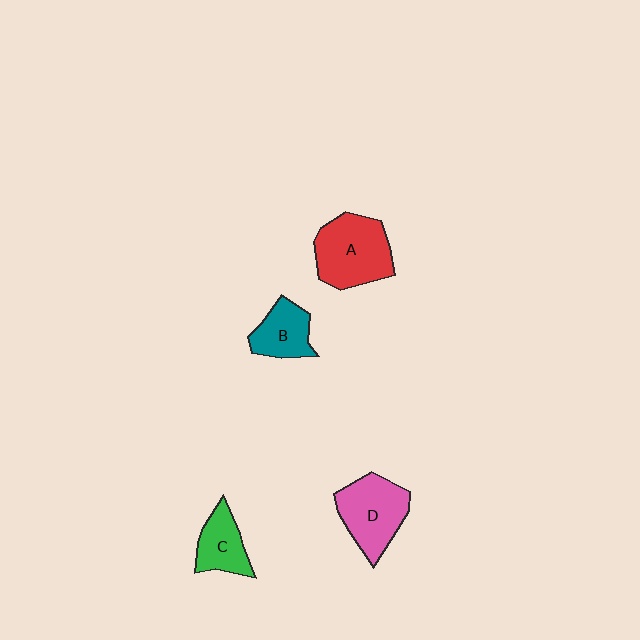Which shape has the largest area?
Shape A (red).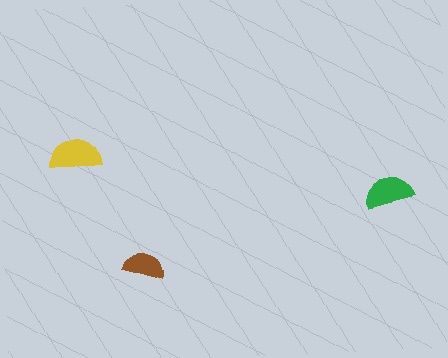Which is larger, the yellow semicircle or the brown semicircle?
The yellow one.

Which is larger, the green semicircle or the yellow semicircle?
The yellow one.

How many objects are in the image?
There are 3 objects in the image.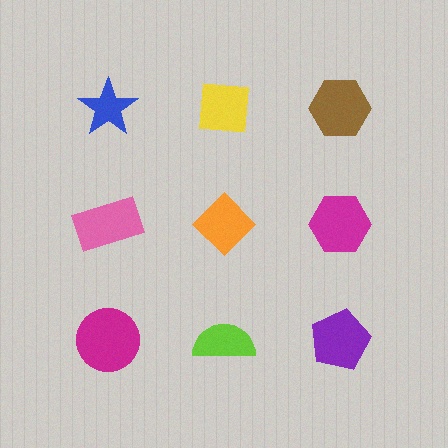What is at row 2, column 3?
A magenta hexagon.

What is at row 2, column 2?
An orange diamond.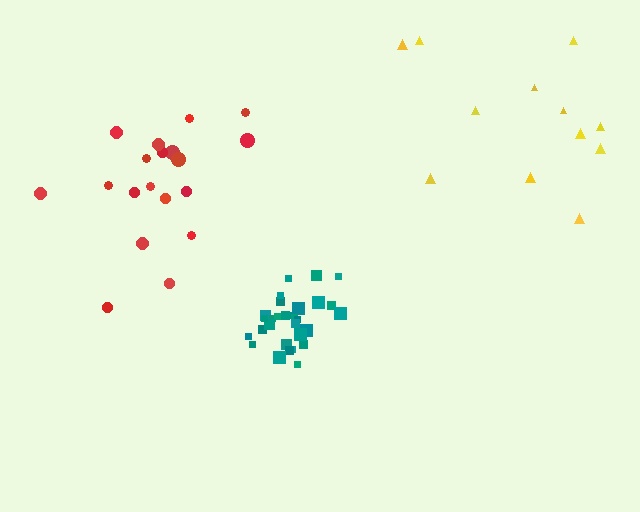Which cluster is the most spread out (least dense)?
Yellow.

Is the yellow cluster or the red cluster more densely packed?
Red.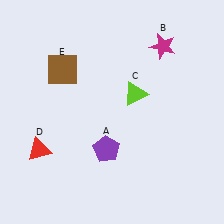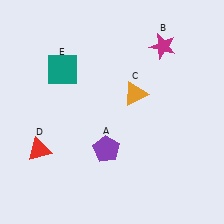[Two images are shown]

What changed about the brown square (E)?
In Image 1, E is brown. In Image 2, it changed to teal.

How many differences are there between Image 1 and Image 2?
There are 2 differences between the two images.